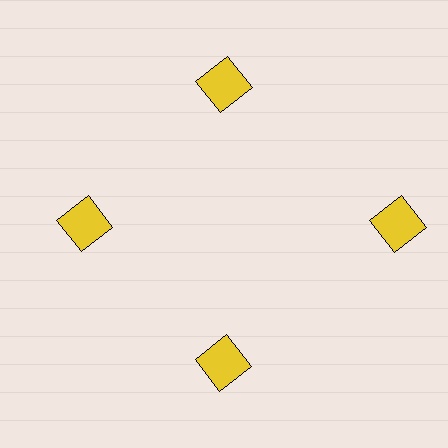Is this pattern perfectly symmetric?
No. The 4 yellow squares are arranged in a ring, but one element near the 3 o'clock position is pushed outward from the center, breaking the 4-fold rotational symmetry.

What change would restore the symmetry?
The symmetry would be restored by moving it inward, back onto the ring so that all 4 squares sit at equal angles and equal distance from the center.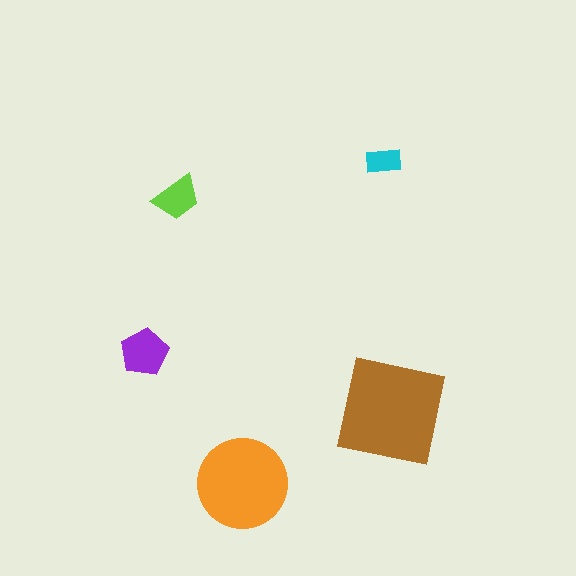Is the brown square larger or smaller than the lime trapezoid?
Larger.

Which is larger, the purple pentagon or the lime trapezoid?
The purple pentagon.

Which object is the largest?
The brown square.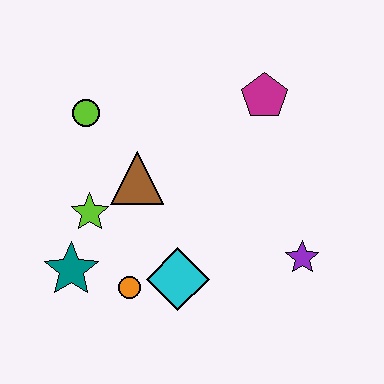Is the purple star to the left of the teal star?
No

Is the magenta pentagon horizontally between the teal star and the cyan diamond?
No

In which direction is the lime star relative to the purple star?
The lime star is to the left of the purple star.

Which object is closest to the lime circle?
The brown triangle is closest to the lime circle.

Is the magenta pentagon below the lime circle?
No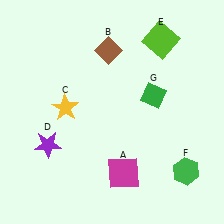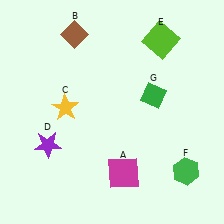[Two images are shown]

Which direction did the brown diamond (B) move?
The brown diamond (B) moved left.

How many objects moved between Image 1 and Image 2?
1 object moved between the two images.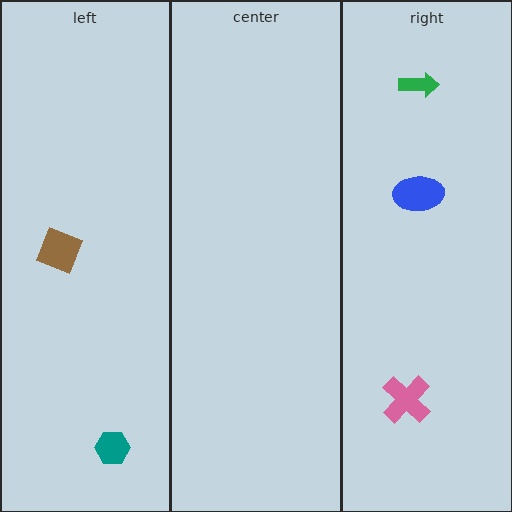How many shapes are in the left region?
2.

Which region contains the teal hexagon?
The left region.